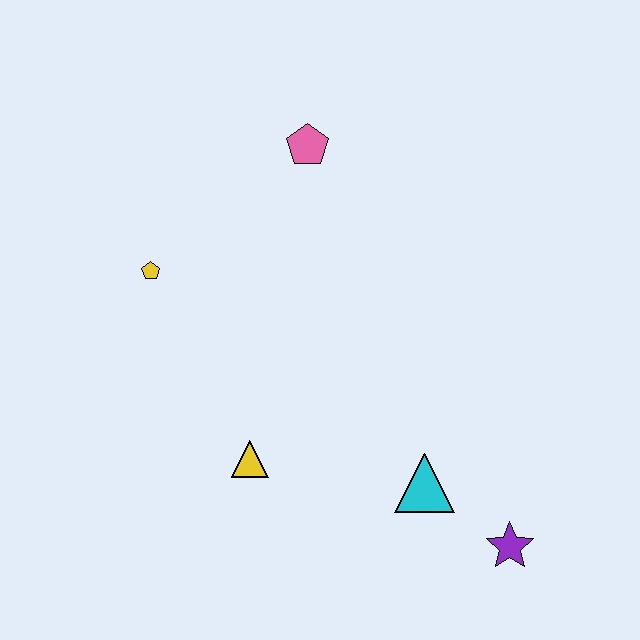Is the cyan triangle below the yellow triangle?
Yes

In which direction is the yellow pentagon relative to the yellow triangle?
The yellow pentagon is above the yellow triangle.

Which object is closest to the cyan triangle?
The purple star is closest to the cyan triangle.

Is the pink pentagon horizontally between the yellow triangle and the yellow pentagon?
No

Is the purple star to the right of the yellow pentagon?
Yes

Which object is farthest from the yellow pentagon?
The purple star is farthest from the yellow pentagon.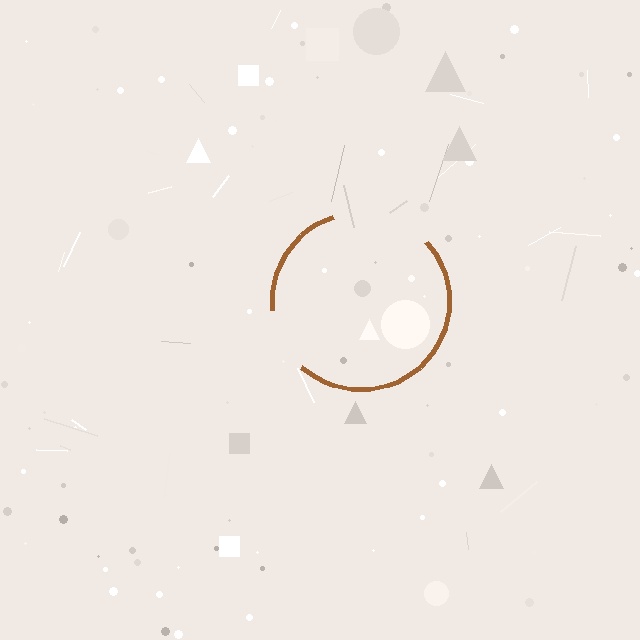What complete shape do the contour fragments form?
The contour fragments form a circle.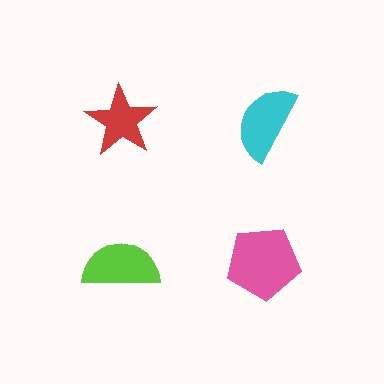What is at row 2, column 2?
A pink pentagon.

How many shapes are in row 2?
2 shapes.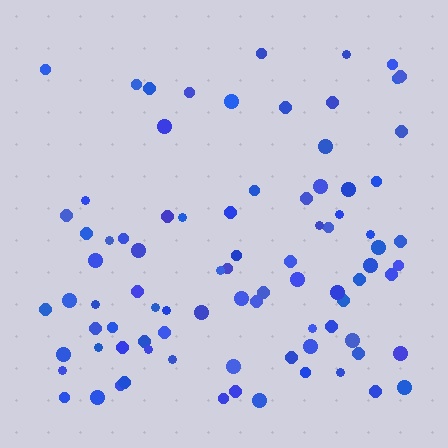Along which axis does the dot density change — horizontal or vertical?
Vertical.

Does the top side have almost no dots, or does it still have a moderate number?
Still a moderate number, just noticeably fewer than the bottom.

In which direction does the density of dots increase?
From top to bottom, with the bottom side densest.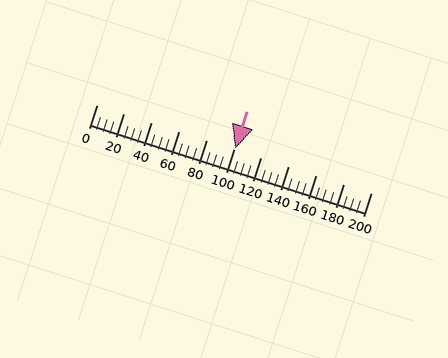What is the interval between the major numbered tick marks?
The major tick marks are spaced 20 units apart.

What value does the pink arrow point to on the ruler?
The pink arrow points to approximately 101.